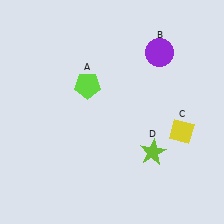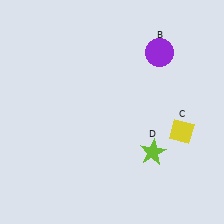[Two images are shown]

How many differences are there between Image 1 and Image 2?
There is 1 difference between the two images.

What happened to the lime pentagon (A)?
The lime pentagon (A) was removed in Image 2. It was in the top-left area of Image 1.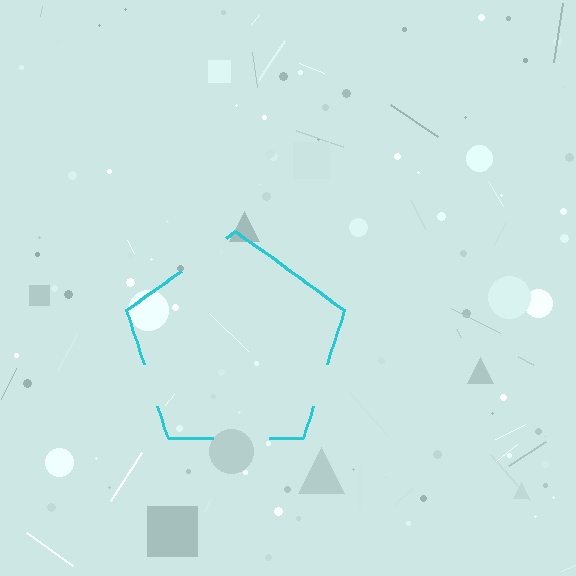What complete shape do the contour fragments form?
The contour fragments form a pentagon.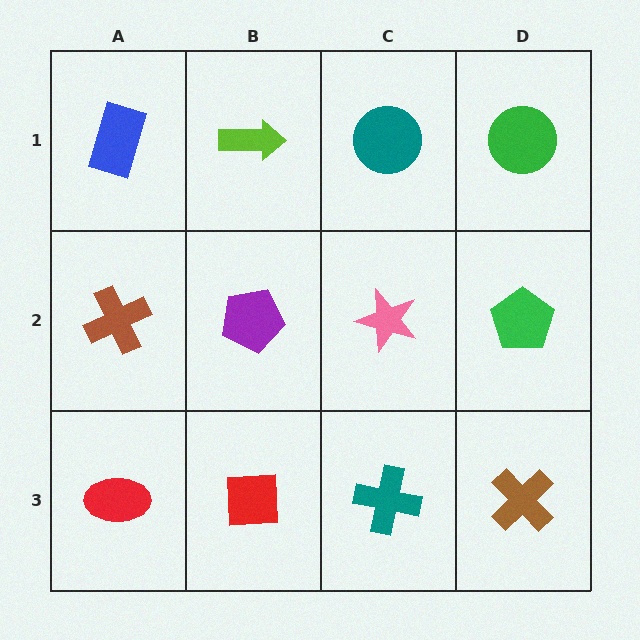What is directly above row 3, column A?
A brown cross.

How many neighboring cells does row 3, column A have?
2.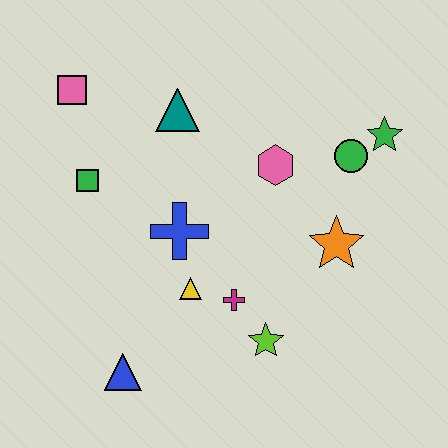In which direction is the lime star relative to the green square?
The lime star is to the right of the green square.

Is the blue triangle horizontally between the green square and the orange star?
Yes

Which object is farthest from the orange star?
The pink square is farthest from the orange star.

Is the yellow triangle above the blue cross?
No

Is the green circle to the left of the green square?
No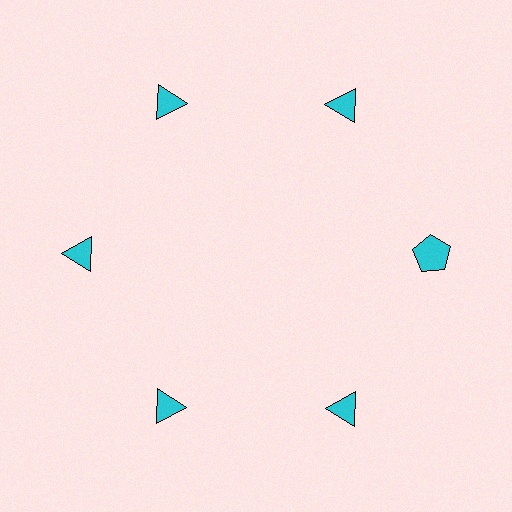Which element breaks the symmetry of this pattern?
The cyan pentagon at roughly the 3 o'clock position breaks the symmetry. All other shapes are cyan triangles.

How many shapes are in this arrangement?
There are 6 shapes arranged in a ring pattern.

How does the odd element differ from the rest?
It has a different shape: pentagon instead of triangle.